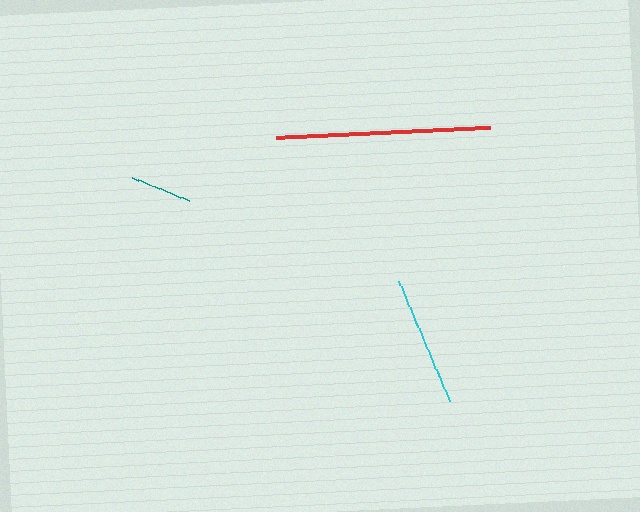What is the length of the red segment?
The red segment is approximately 214 pixels long.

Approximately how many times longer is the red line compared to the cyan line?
The red line is approximately 1.6 times the length of the cyan line.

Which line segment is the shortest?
The teal line is the shortest at approximately 62 pixels.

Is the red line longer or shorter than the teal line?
The red line is longer than the teal line.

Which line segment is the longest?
The red line is the longest at approximately 214 pixels.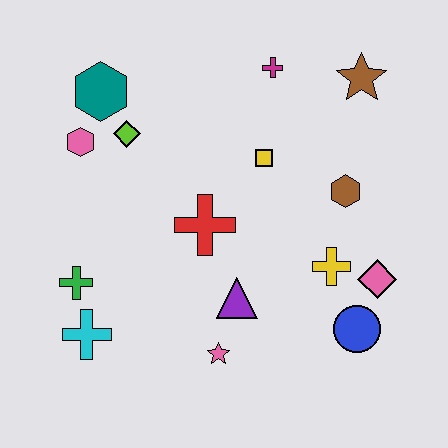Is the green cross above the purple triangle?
Yes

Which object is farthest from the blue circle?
The teal hexagon is farthest from the blue circle.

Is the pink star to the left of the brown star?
Yes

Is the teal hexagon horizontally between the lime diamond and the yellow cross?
No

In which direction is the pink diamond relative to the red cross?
The pink diamond is to the right of the red cross.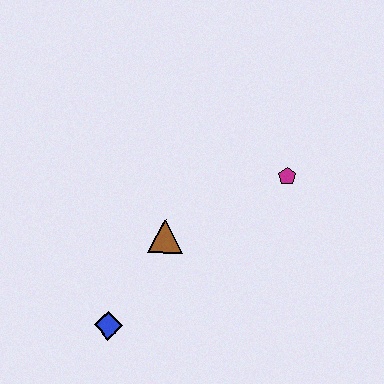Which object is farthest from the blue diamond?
The magenta pentagon is farthest from the blue diamond.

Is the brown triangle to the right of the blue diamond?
Yes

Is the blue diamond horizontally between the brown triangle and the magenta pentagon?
No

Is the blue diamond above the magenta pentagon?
No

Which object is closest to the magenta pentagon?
The brown triangle is closest to the magenta pentagon.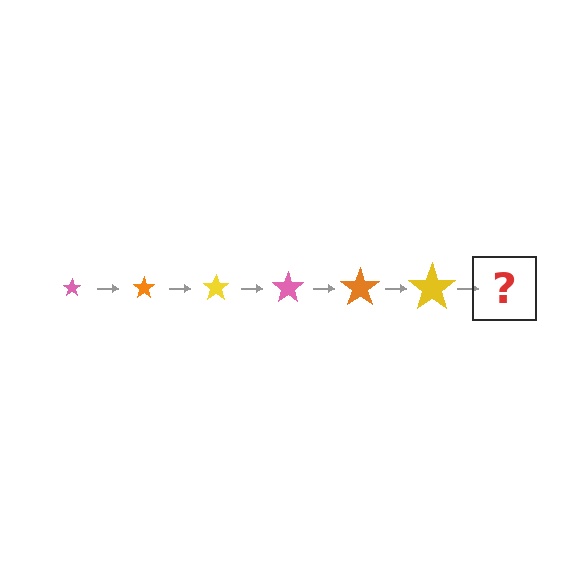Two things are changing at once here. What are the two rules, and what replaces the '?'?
The two rules are that the star grows larger each step and the color cycles through pink, orange, and yellow. The '?' should be a pink star, larger than the previous one.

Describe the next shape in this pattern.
It should be a pink star, larger than the previous one.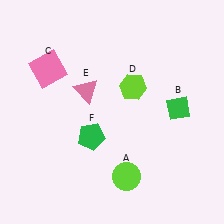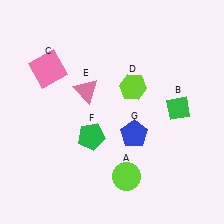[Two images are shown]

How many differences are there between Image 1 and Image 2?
There is 1 difference between the two images.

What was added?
A blue pentagon (G) was added in Image 2.